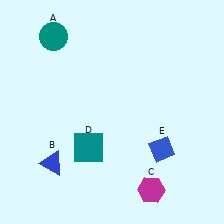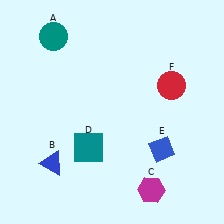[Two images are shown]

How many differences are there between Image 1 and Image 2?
There is 1 difference between the two images.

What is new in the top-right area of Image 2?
A red circle (F) was added in the top-right area of Image 2.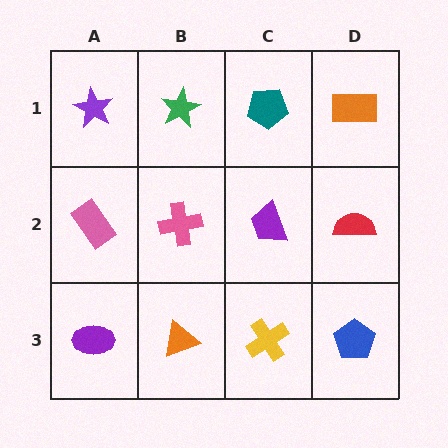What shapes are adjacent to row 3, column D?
A red semicircle (row 2, column D), a yellow cross (row 3, column C).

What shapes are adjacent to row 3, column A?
A pink rectangle (row 2, column A), an orange triangle (row 3, column B).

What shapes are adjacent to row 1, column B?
A pink cross (row 2, column B), a purple star (row 1, column A), a teal pentagon (row 1, column C).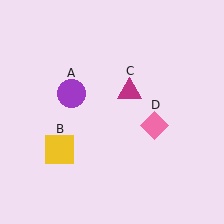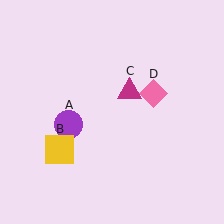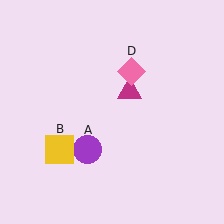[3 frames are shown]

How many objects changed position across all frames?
2 objects changed position: purple circle (object A), pink diamond (object D).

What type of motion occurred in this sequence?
The purple circle (object A), pink diamond (object D) rotated counterclockwise around the center of the scene.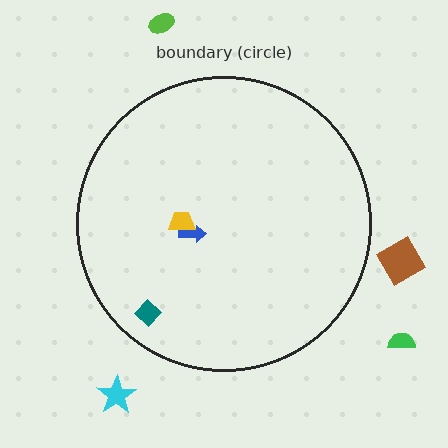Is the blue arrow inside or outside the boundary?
Inside.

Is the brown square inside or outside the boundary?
Outside.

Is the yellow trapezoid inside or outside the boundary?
Inside.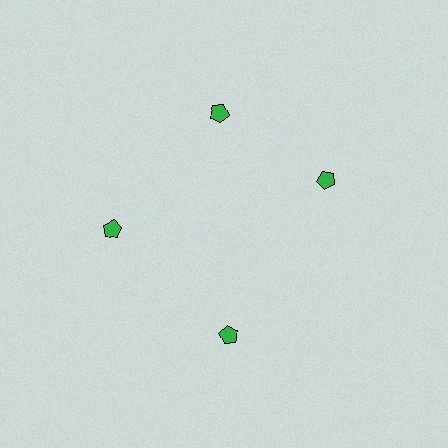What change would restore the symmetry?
The symmetry would be restored by rotating it back into even spacing with its neighbors so that all 4 pentagons sit at equal angles and equal distance from the center.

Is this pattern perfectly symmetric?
No. The 4 green pentagons are arranged in a ring, but one element near the 3 o'clock position is rotated out of alignment along the ring, breaking the 4-fold rotational symmetry.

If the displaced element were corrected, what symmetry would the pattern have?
It would have 4-fold rotational symmetry — the pattern would map onto itself every 90 degrees.